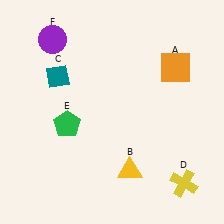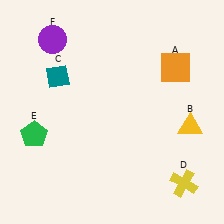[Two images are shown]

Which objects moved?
The objects that moved are: the yellow triangle (B), the green pentagon (E).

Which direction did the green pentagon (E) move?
The green pentagon (E) moved left.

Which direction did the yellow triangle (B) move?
The yellow triangle (B) moved right.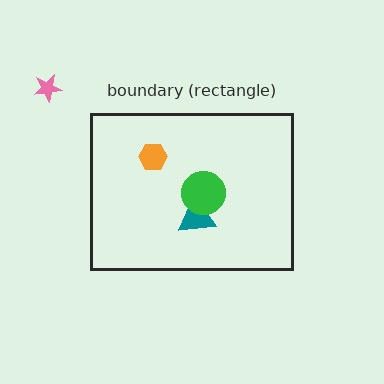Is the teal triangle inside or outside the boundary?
Inside.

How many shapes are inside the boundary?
3 inside, 1 outside.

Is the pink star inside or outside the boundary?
Outside.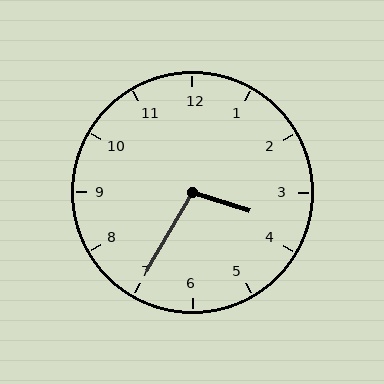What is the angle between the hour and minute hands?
Approximately 102 degrees.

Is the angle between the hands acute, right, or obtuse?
It is obtuse.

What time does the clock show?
3:35.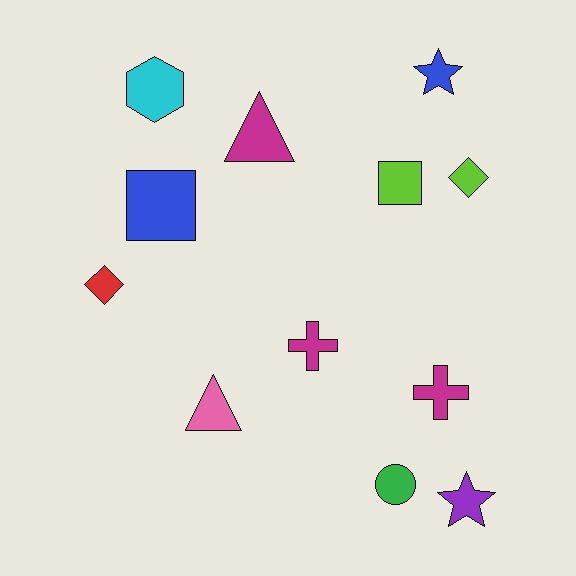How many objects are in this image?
There are 12 objects.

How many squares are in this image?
There are 2 squares.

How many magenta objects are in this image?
There are 3 magenta objects.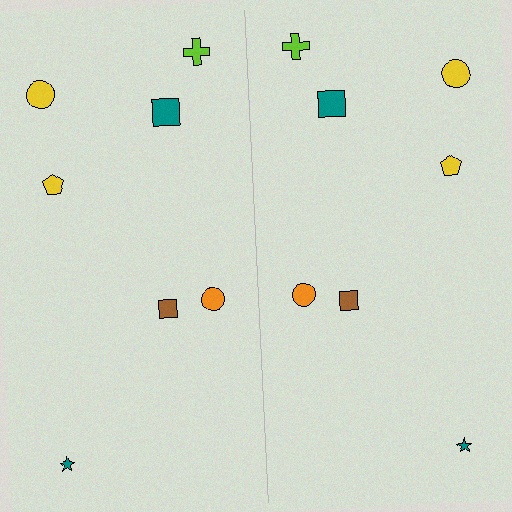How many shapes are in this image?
There are 14 shapes in this image.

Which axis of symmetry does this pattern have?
The pattern has a vertical axis of symmetry running through the center of the image.